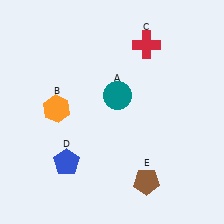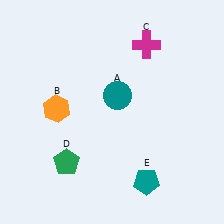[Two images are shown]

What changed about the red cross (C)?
In Image 1, C is red. In Image 2, it changed to magenta.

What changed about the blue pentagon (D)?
In Image 1, D is blue. In Image 2, it changed to green.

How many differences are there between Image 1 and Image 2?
There are 3 differences between the two images.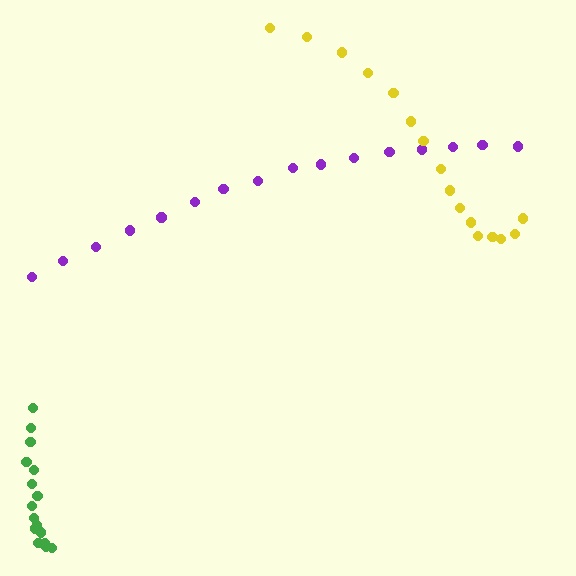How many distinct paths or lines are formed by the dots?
There are 3 distinct paths.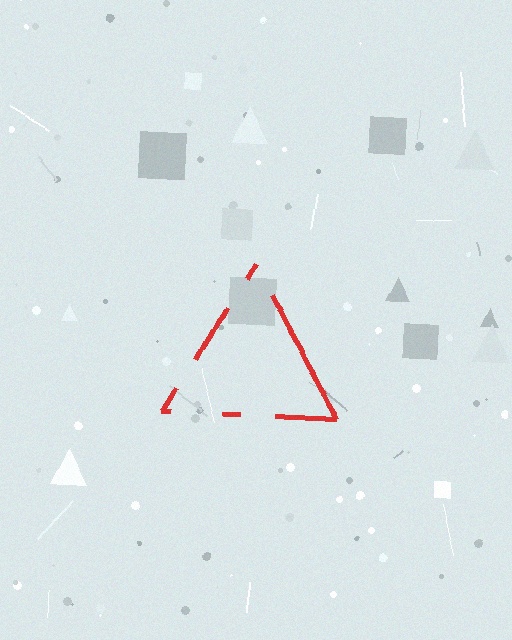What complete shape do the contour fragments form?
The contour fragments form a triangle.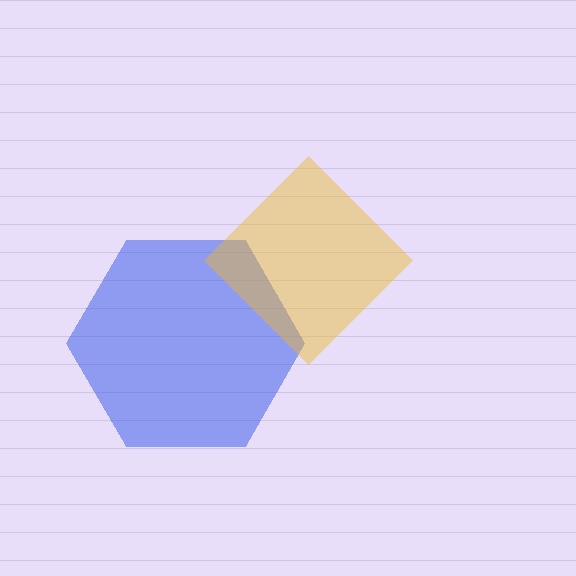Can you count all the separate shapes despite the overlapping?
Yes, there are 2 separate shapes.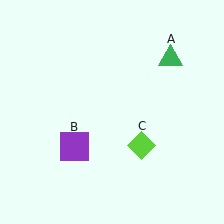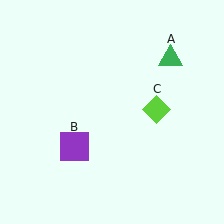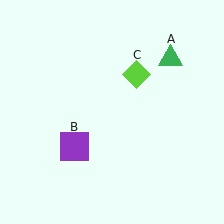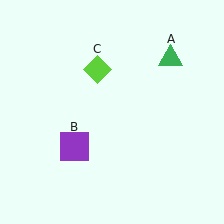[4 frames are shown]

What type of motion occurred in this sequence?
The lime diamond (object C) rotated counterclockwise around the center of the scene.